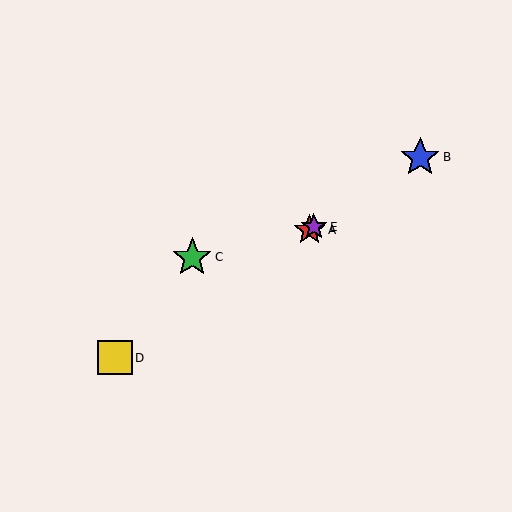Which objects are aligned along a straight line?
Objects A, B, D, E are aligned along a straight line.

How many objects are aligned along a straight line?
4 objects (A, B, D, E) are aligned along a straight line.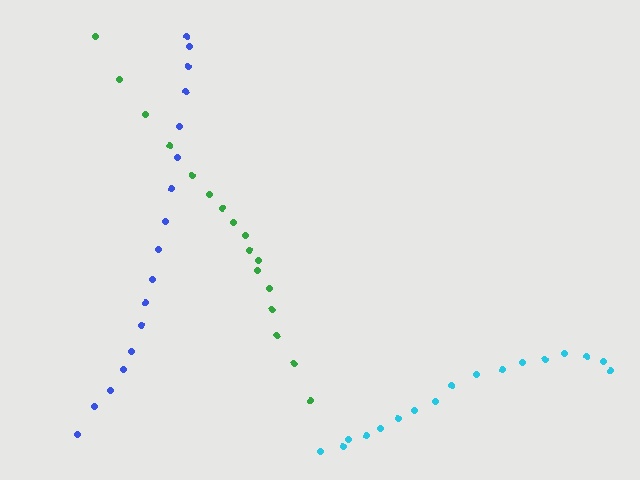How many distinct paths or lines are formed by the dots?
There are 3 distinct paths.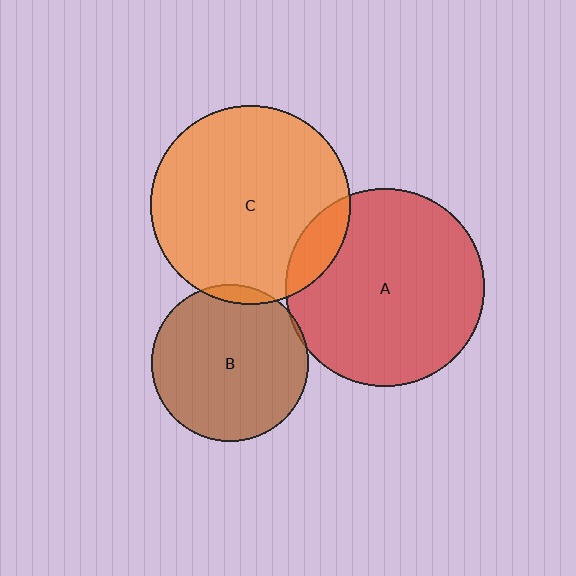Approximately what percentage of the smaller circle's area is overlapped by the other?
Approximately 5%.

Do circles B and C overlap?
Yes.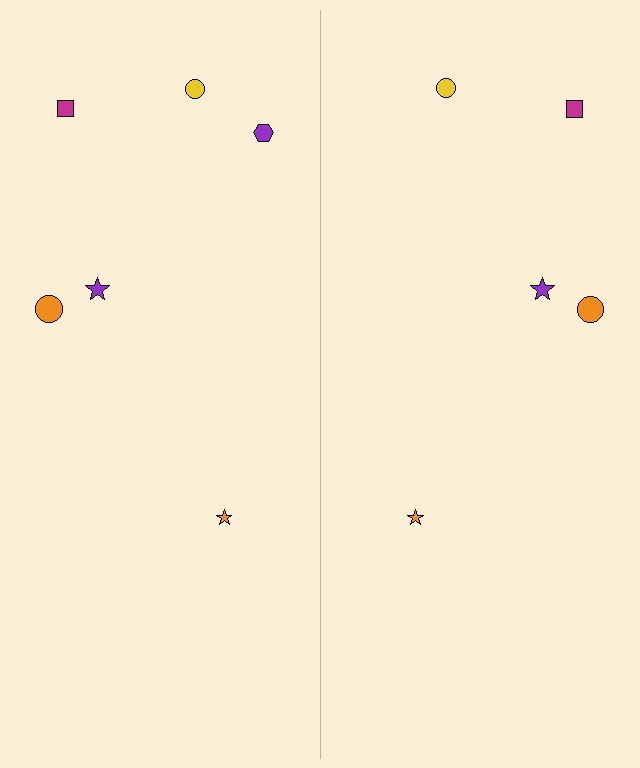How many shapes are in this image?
There are 11 shapes in this image.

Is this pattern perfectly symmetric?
No, the pattern is not perfectly symmetric. A purple hexagon is missing from the right side.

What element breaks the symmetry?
A purple hexagon is missing from the right side.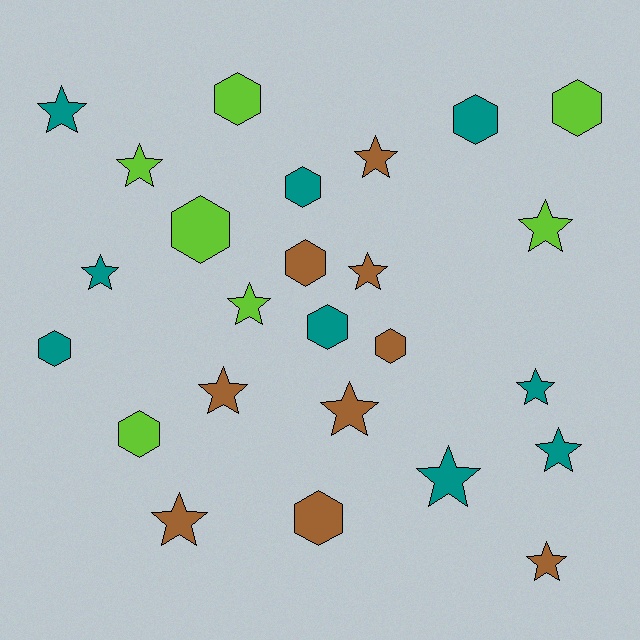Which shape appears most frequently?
Star, with 14 objects.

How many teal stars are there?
There are 5 teal stars.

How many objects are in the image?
There are 25 objects.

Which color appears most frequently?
Teal, with 9 objects.